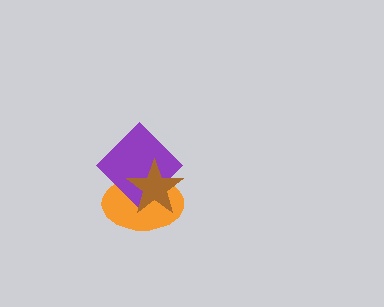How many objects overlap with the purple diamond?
2 objects overlap with the purple diamond.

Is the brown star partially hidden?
No, no other shape covers it.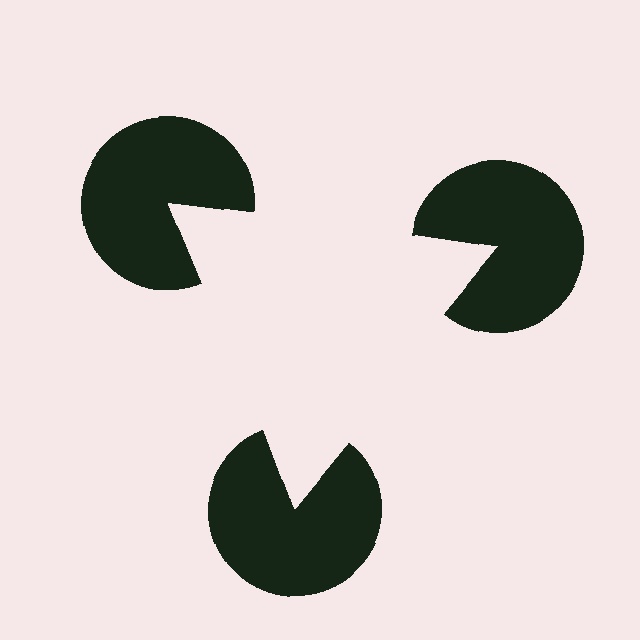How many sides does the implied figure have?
3 sides.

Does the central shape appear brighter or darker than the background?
It typically appears slightly brighter than the background, even though no actual brightness change is drawn.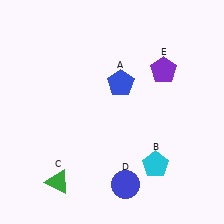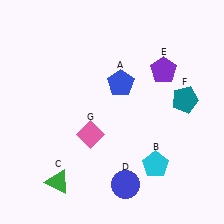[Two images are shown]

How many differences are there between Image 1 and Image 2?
There are 2 differences between the two images.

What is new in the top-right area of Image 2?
A teal pentagon (F) was added in the top-right area of Image 2.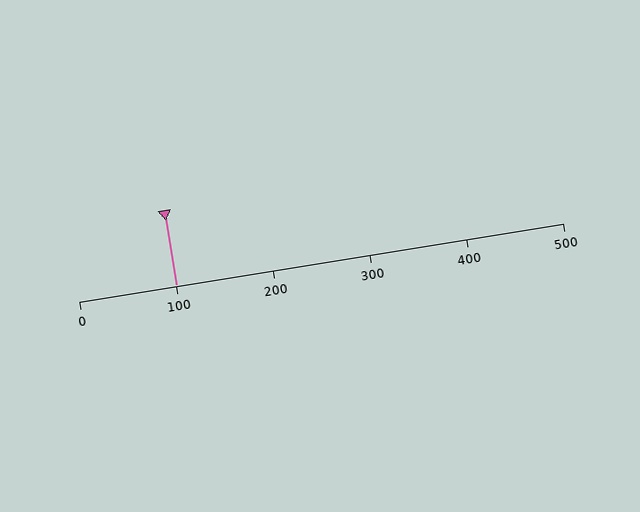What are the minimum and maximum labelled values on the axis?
The axis runs from 0 to 500.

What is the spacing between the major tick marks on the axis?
The major ticks are spaced 100 apart.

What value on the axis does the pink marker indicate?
The marker indicates approximately 100.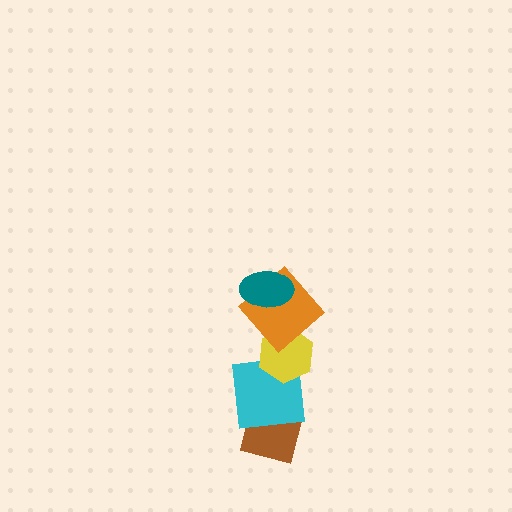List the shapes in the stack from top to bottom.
From top to bottom: the teal ellipse, the orange diamond, the yellow hexagon, the cyan square, the brown square.